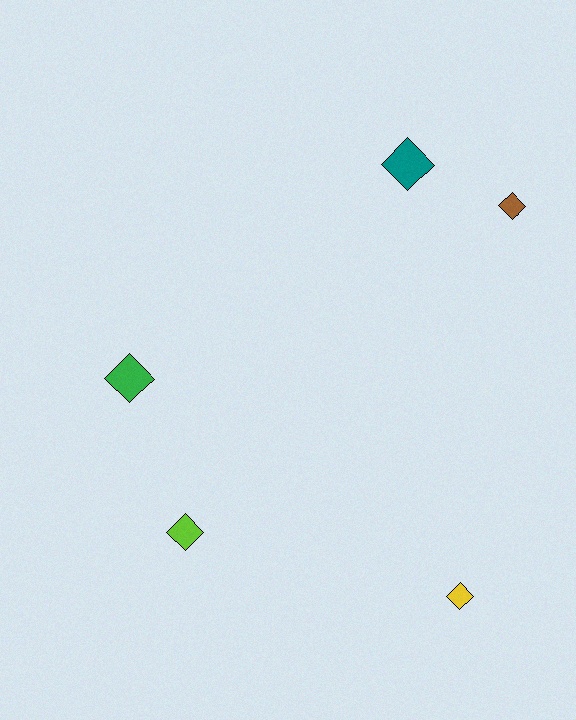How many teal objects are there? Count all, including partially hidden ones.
There is 1 teal object.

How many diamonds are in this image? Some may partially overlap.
There are 5 diamonds.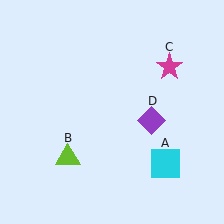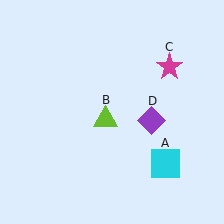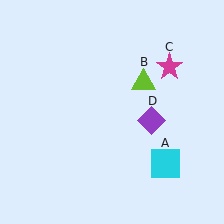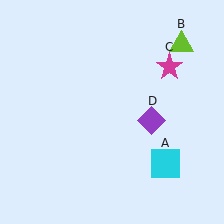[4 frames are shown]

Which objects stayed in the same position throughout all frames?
Cyan square (object A) and magenta star (object C) and purple diamond (object D) remained stationary.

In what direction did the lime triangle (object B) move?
The lime triangle (object B) moved up and to the right.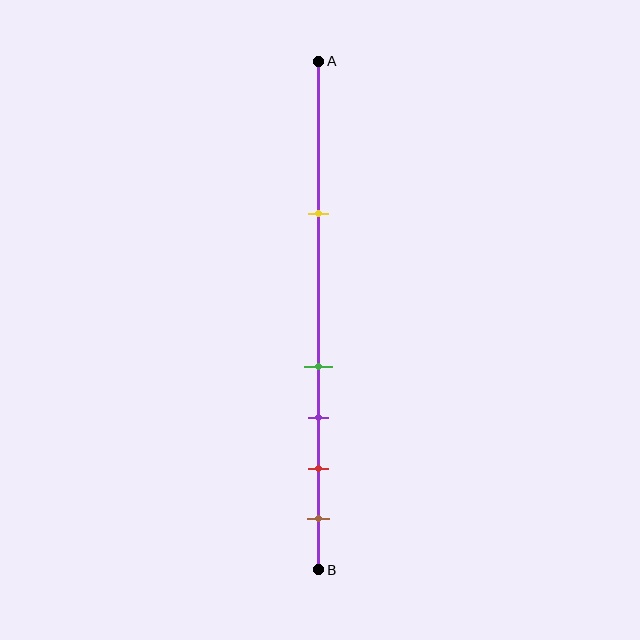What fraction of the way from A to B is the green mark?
The green mark is approximately 60% (0.6) of the way from A to B.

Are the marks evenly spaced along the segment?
No, the marks are not evenly spaced.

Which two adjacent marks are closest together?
The green and purple marks are the closest adjacent pair.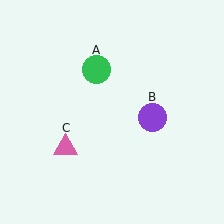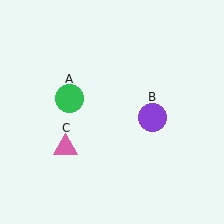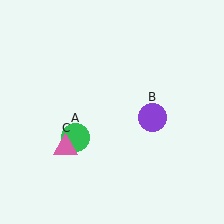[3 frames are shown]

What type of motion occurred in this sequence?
The green circle (object A) rotated counterclockwise around the center of the scene.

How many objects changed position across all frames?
1 object changed position: green circle (object A).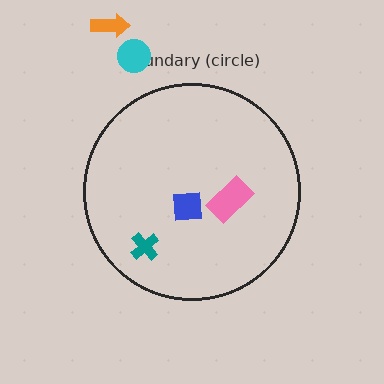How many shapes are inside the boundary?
3 inside, 2 outside.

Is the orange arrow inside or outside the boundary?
Outside.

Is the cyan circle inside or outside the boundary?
Outside.